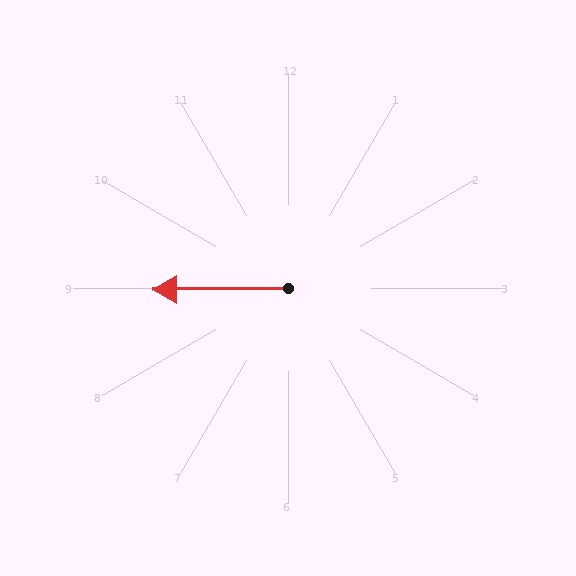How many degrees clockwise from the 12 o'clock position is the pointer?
Approximately 269 degrees.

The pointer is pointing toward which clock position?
Roughly 9 o'clock.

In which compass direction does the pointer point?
West.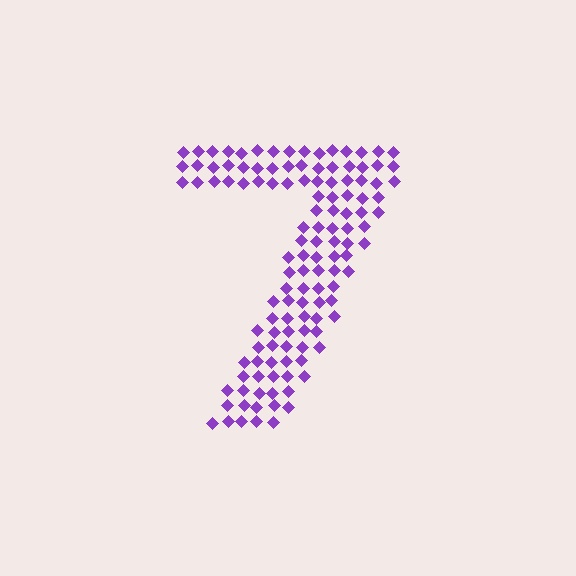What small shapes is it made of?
It is made of small diamonds.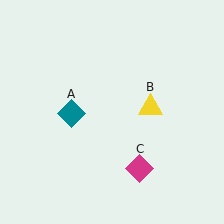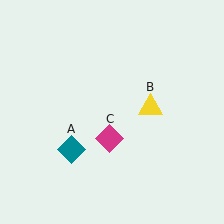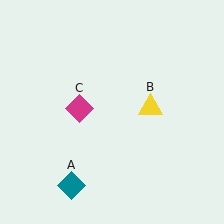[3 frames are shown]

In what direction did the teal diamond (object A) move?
The teal diamond (object A) moved down.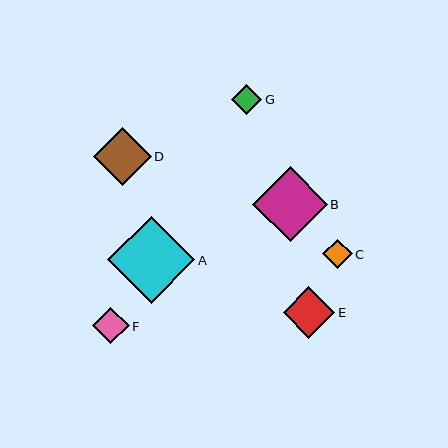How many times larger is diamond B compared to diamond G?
Diamond B is approximately 2.5 times the size of diamond G.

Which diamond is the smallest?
Diamond C is the smallest with a size of approximately 29 pixels.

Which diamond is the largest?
Diamond A is the largest with a size of approximately 87 pixels.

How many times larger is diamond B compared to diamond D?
Diamond B is approximately 1.3 times the size of diamond D.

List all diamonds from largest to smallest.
From largest to smallest: A, B, D, E, F, G, C.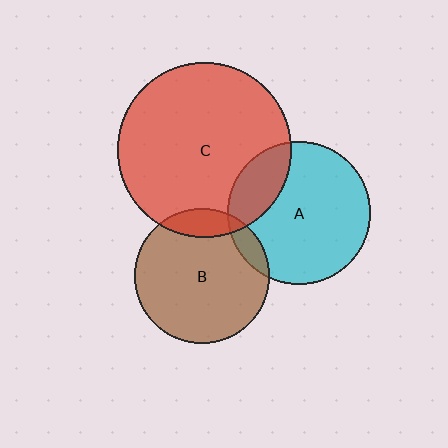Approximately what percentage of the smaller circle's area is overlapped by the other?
Approximately 10%.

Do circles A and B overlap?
Yes.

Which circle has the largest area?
Circle C (red).